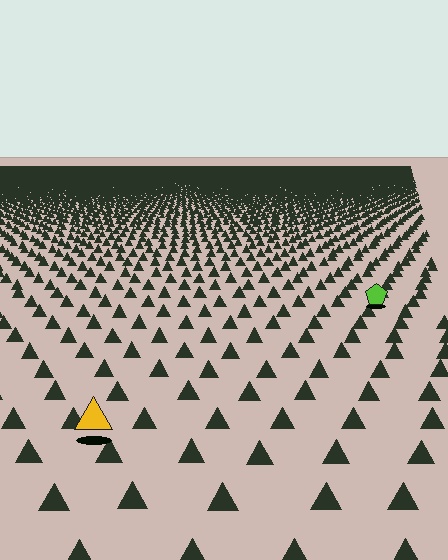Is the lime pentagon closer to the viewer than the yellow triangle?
No. The yellow triangle is closer — you can tell from the texture gradient: the ground texture is coarser near it.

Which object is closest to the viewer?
The yellow triangle is closest. The texture marks near it are larger and more spread out.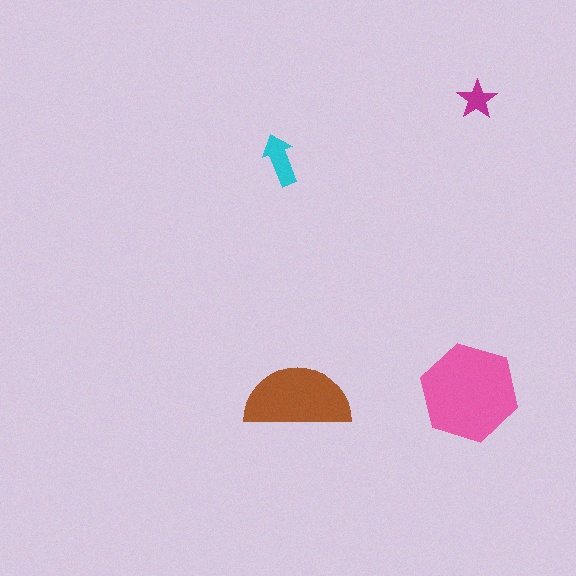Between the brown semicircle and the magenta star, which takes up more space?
The brown semicircle.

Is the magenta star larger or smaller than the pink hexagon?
Smaller.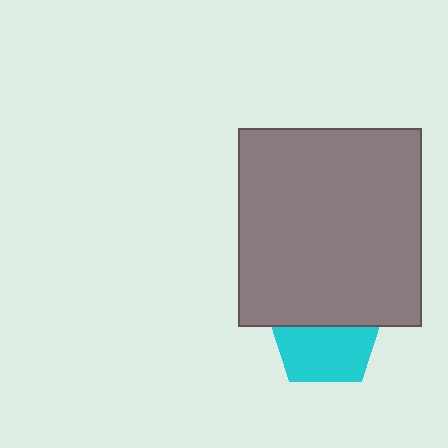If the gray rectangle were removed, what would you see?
You would see the complete cyan pentagon.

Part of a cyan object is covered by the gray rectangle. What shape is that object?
It is a pentagon.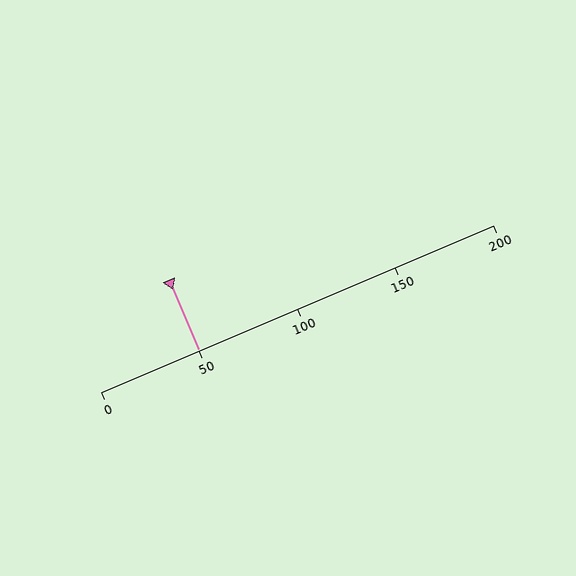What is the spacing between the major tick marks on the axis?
The major ticks are spaced 50 apart.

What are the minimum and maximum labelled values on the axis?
The axis runs from 0 to 200.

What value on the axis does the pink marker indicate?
The marker indicates approximately 50.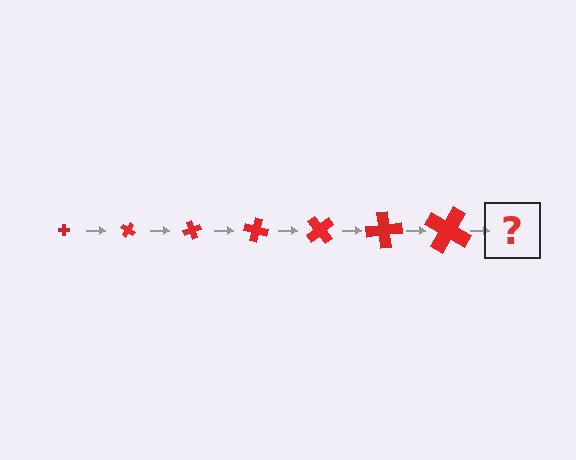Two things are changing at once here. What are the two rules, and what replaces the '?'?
The two rules are that the cross grows larger each step and it rotates 35 degrees each step. The '?' should be a cross, larger than the previous one and rotated 245 degrees from the start.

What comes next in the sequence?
The next element should be a cross, larger than the previous one and rotated 245 degrees from the start.